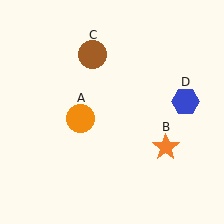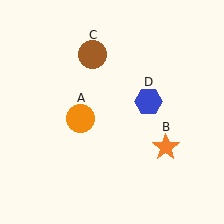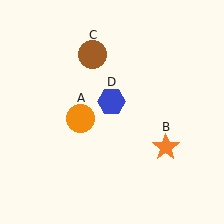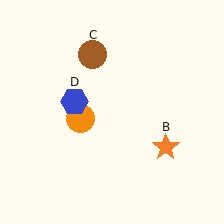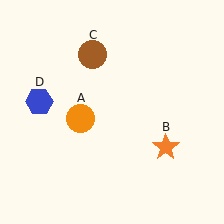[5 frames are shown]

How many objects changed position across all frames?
1 object changed position: blue hexagon (object D).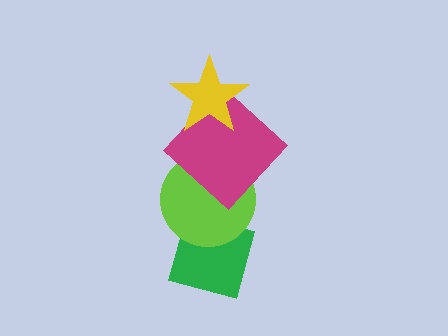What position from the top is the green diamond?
The green diamond is 4th from the top.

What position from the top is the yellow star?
The yellow star is 1st from the top.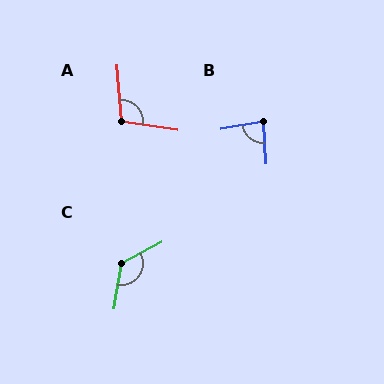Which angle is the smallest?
B, at approximately 83 degrees.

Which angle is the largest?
C, at approximately 127 degrees.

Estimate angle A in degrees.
Approximately 104 degrees.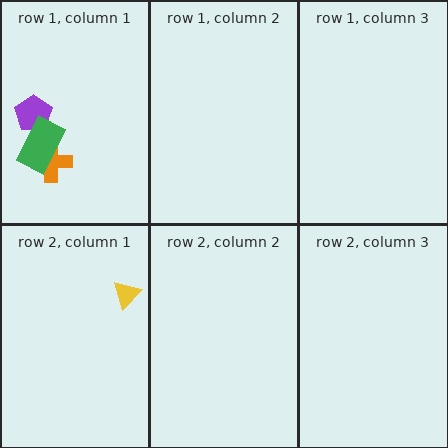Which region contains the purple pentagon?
The row 1, column 1 region.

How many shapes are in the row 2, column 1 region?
1.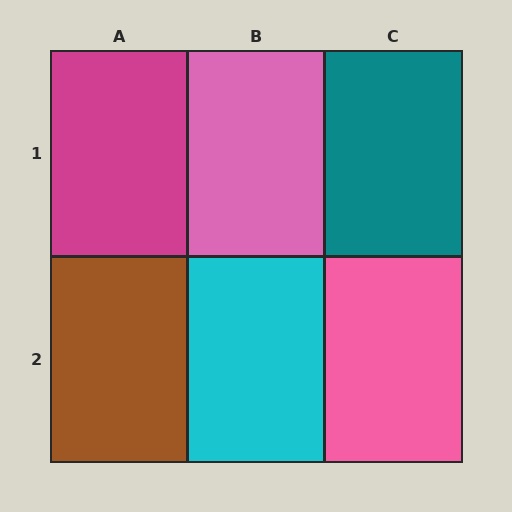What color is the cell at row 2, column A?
Brown.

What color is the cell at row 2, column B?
Cyan.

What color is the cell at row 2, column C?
Pink.